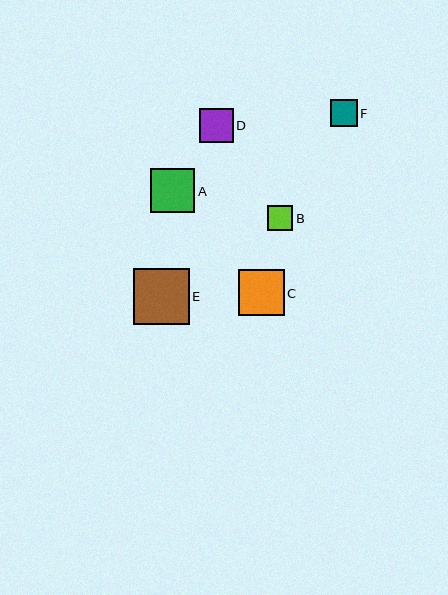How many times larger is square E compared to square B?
Square E is approximately 2.2 times the size of square B.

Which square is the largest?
Square E is the largest with a size of approximately 56 pixels.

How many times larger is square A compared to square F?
Square A is approximately 1.7 times the size of square F.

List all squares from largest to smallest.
From largest to smallest: E, C, A, D, F, B.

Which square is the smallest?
Square B is the smallest with a size of approximately 26 pixels.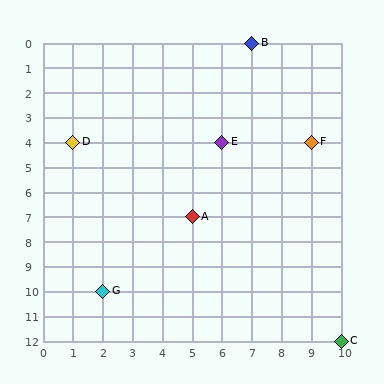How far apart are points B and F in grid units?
Points B and F are 2 columns and 4 rows apart (about 4.5 grid units diagonally).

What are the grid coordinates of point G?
Point G is at grid coordinates (2, 10).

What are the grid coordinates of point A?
Point A is at grid coordinates (5, 7).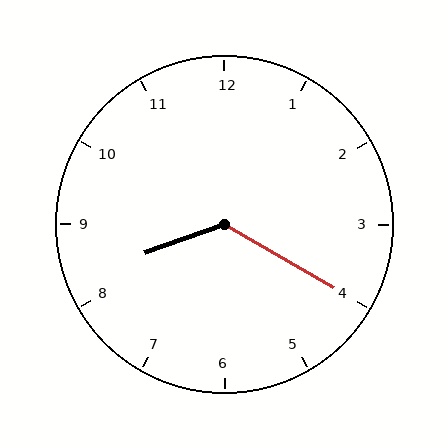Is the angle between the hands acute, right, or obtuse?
It is obtuse.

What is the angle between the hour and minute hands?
Approximately 130 degrees.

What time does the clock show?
8:20.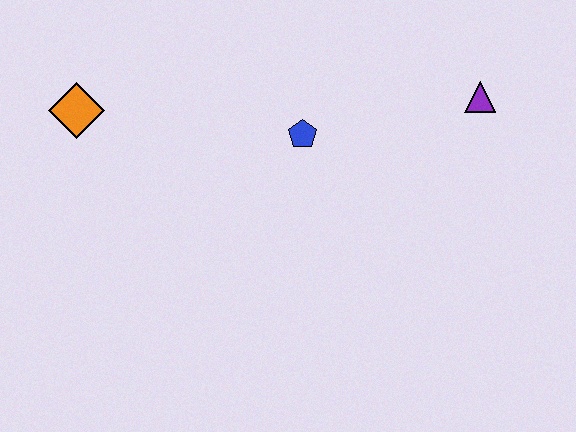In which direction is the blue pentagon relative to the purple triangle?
The blue pentagon is to the left of the purple triangle.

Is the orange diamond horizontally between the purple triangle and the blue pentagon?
No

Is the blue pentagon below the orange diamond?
Yes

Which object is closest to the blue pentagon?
The purple triangle is closest to the blue pentagon.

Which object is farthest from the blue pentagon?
The orange diamond is farthest from the blue pentagon.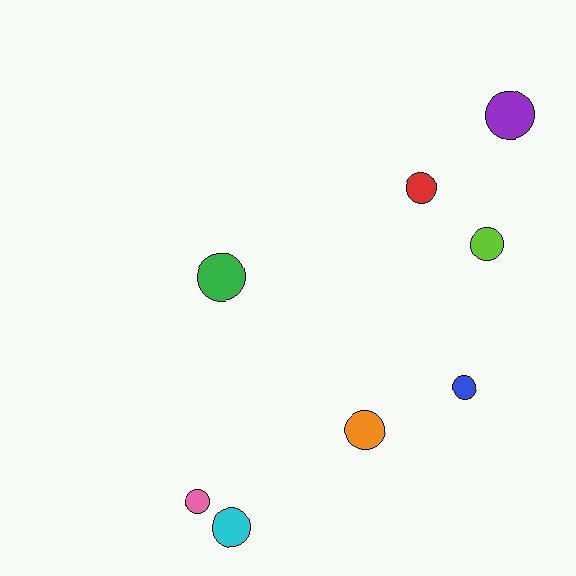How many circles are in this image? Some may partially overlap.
There are 8 circles.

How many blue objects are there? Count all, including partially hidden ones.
There is 1 blue object.